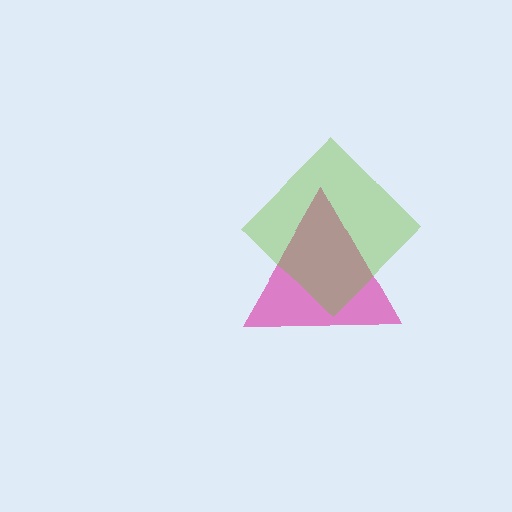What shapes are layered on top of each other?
The layered shapes are: a magenta triangle, a lime diamond.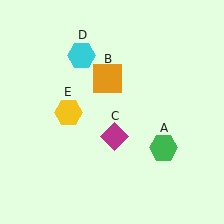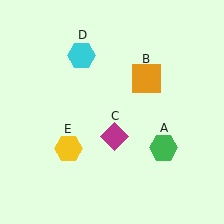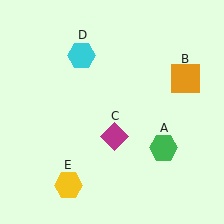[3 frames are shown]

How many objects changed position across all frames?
2 objects changed position: orange square (object B), yellow hexagon (object E).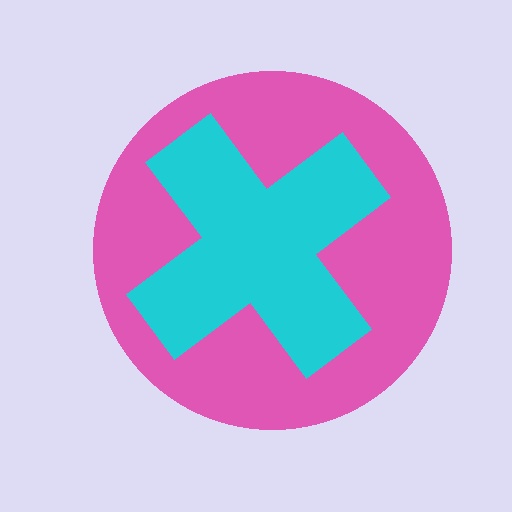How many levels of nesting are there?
2.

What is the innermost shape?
The cyan cross.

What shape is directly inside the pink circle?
The cyan cross.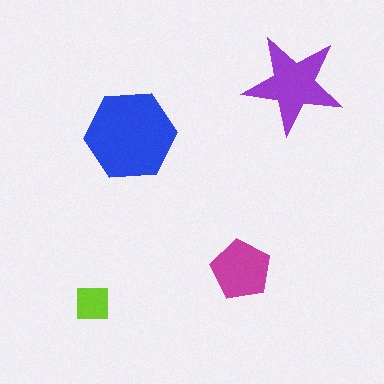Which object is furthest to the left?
The lime square is leftmost.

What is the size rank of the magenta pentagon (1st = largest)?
3rd.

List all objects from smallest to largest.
The lime square, the magenta pentagon, the purple star, the blue hexagon.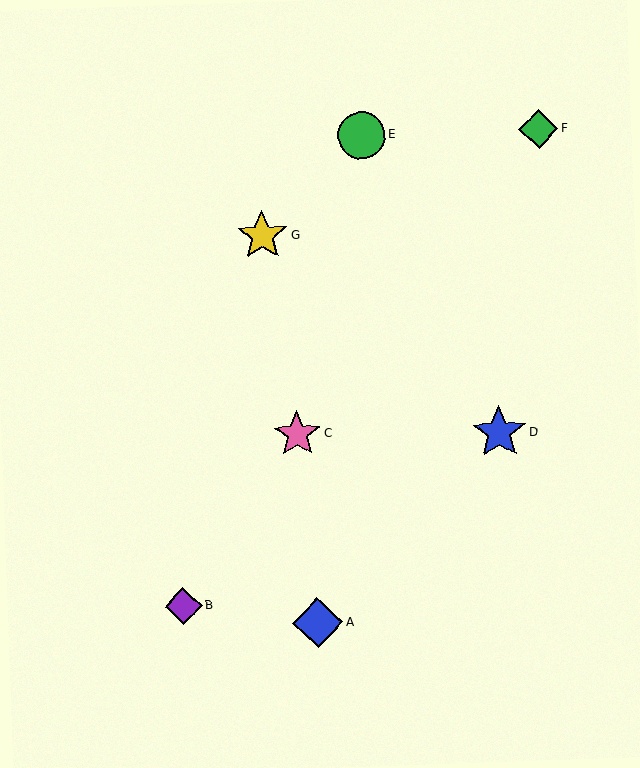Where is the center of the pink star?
The center of the pink star is at (297, 434).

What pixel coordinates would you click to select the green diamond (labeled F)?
Click at (538, 129) to select the green diamond F.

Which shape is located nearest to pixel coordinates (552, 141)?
The green diamond (labeled F) at (538, 129) is nearest to that location.